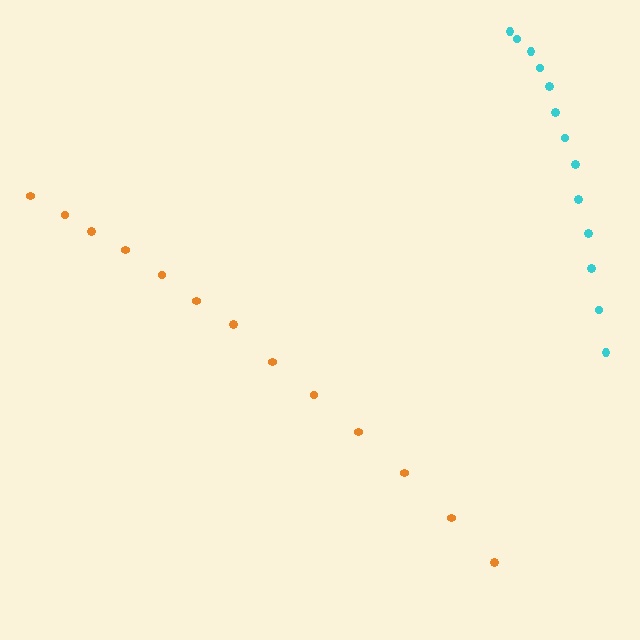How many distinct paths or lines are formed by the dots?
There are 2 distinct paths.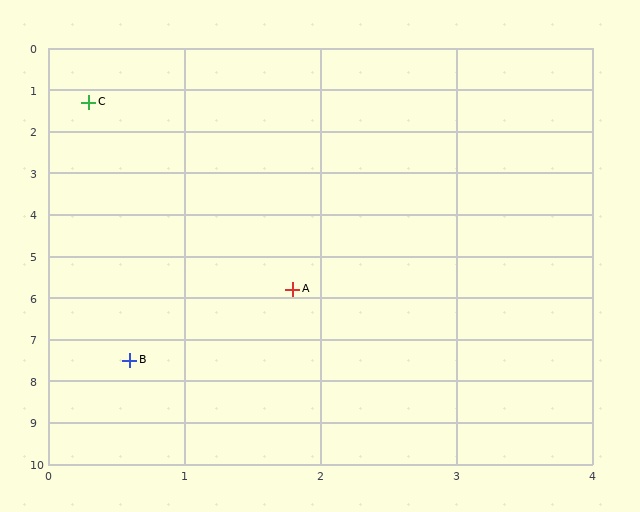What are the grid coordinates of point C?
Point C is at approximately (0.3, 1.3).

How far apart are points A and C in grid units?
Points A and C are about 4.7 grid units apart.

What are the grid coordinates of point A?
Point A is at approximately (1.8, 5.8).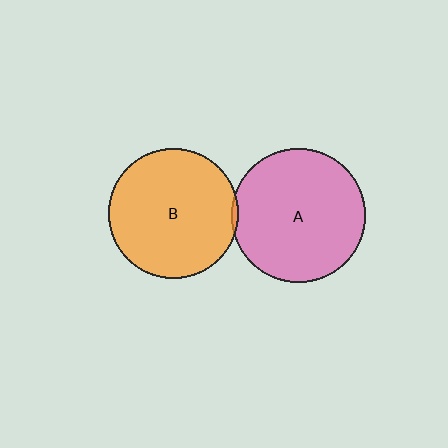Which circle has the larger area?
Circle A (pink).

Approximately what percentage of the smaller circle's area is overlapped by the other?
Approximately 5%.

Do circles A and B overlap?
Yes.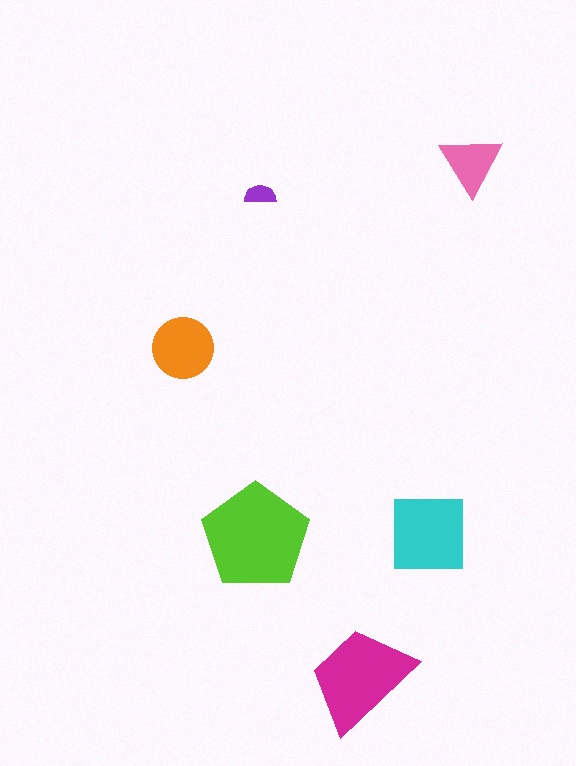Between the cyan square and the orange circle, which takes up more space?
The cyan square.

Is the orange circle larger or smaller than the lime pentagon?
Smaller.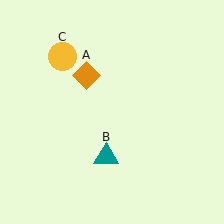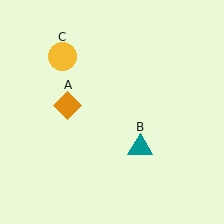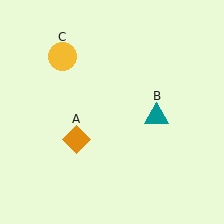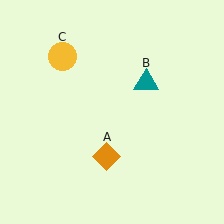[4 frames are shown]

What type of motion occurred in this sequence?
The orange diamond (object A), teal triangle (object B) rotated counterclockwise around the center of the scene.